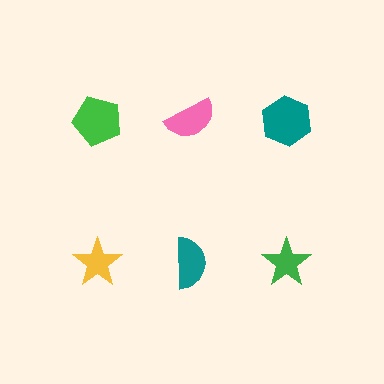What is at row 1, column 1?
A green pentagon.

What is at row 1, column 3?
A teal hexagon.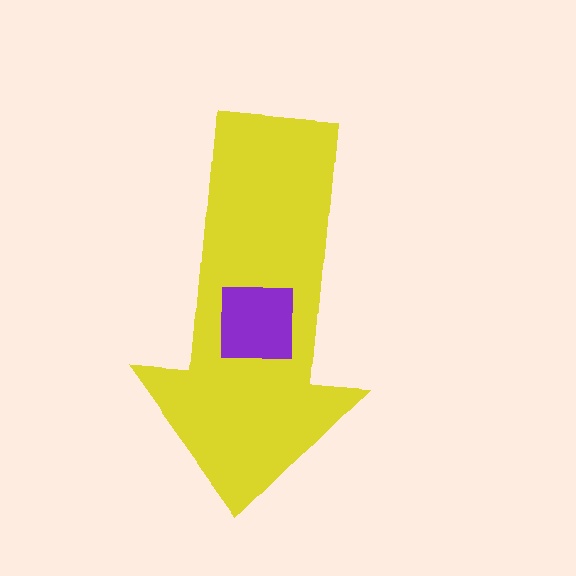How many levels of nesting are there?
2.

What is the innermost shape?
The purple square.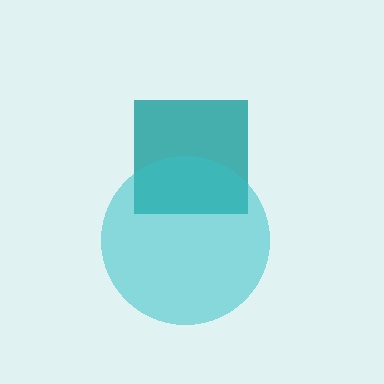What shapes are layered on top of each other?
The layered shapes are: a teal square, a cyan circle.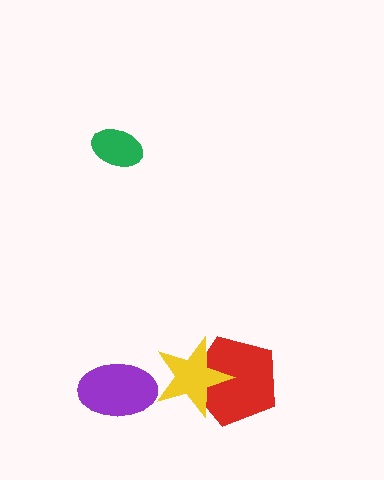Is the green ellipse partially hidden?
No, no other shape covers it.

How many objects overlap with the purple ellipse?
0 objects overlap with the purple ellipse.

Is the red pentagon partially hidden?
Yes, it is partially covered by another shape.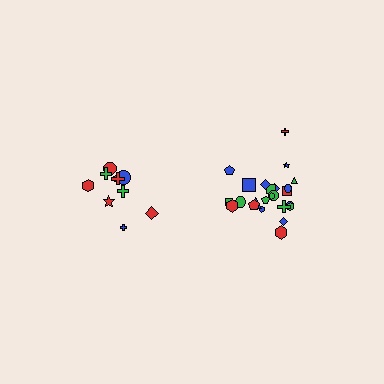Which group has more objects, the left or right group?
The right group.